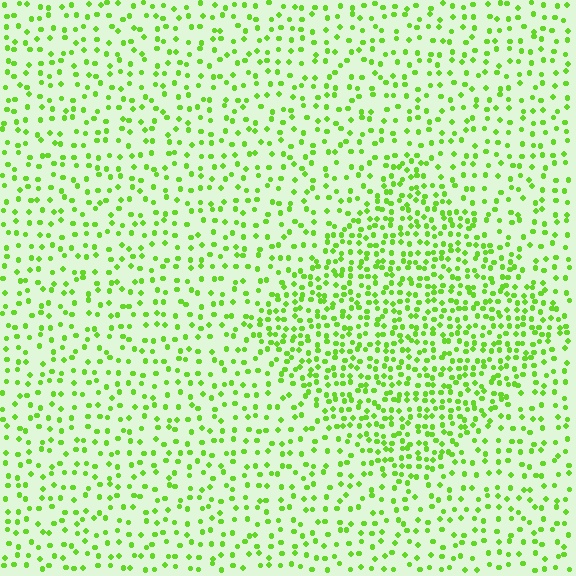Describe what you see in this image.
The image contains small lime elements arranged at two different densities. A diamond-shaped region is visible where the elements are more densely packed than the surrounding area.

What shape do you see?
I see a diamond.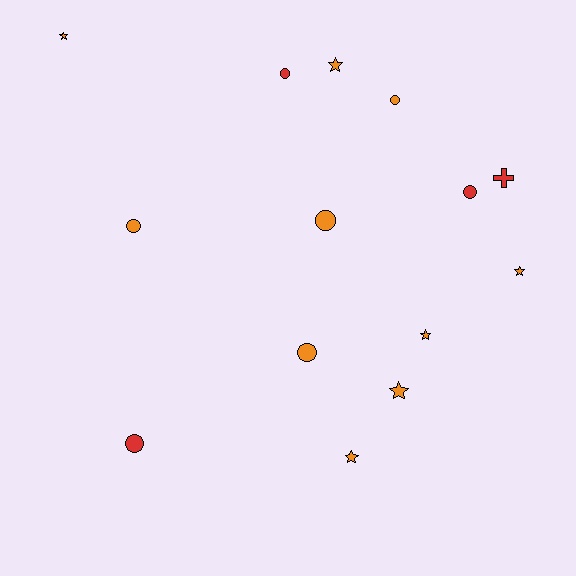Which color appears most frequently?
Orange, with 10 objects.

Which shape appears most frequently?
Circle, with 7 objects.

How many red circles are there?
There are 3 red circles.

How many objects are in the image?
There are 14 objects.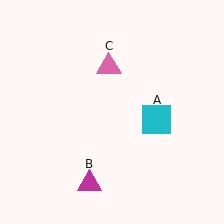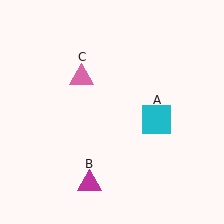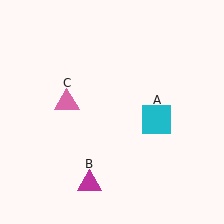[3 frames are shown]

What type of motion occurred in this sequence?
The pink triangle (object C) rotated counterclockwise around the center of the scene.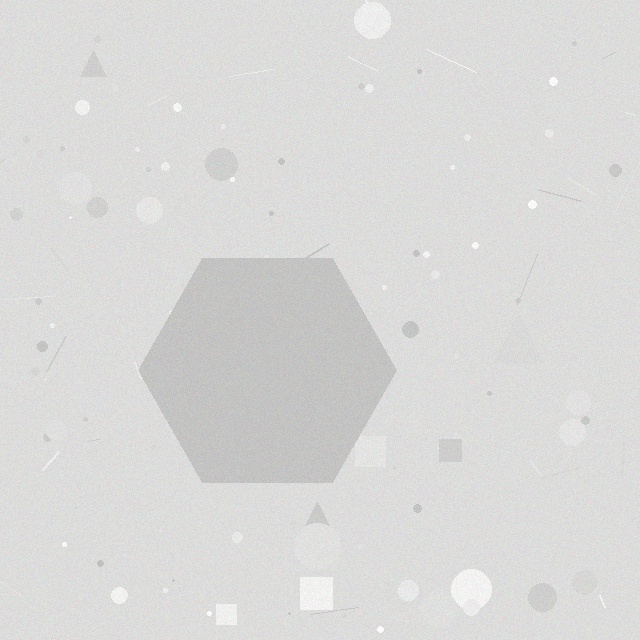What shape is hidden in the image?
A hexagon is hidden in the image.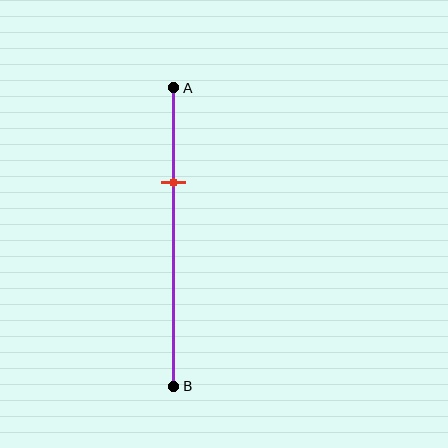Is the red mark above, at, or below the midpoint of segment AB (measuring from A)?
The red mark is above the midpoint of segment AB.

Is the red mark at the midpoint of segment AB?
No, the mark is at about 30% from A, not at the 50% midpoint.